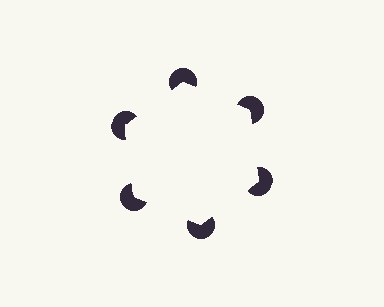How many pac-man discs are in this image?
There are 6 — one at each vertex of the illusory hexagon.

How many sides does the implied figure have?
6 sides.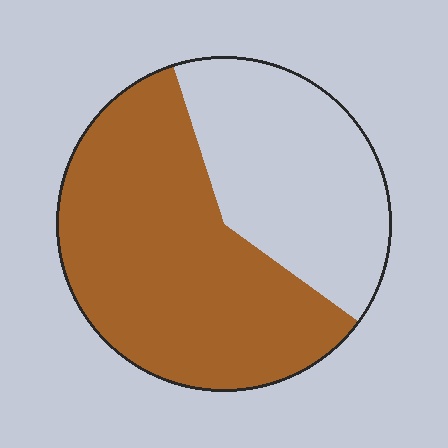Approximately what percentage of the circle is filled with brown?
Approximately 60%.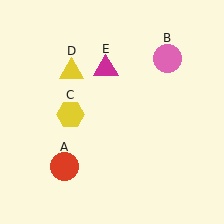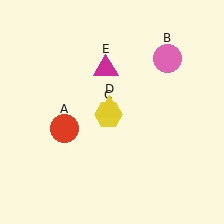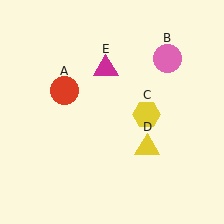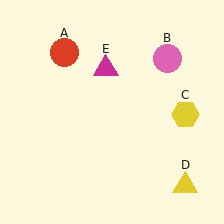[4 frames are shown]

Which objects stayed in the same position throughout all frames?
Pink circle (object B) and magenta triangle (object E) remained stationary.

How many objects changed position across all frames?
3 objects changed position: red circle (object A), yellow hexagon (object C), yellow triangle (object D).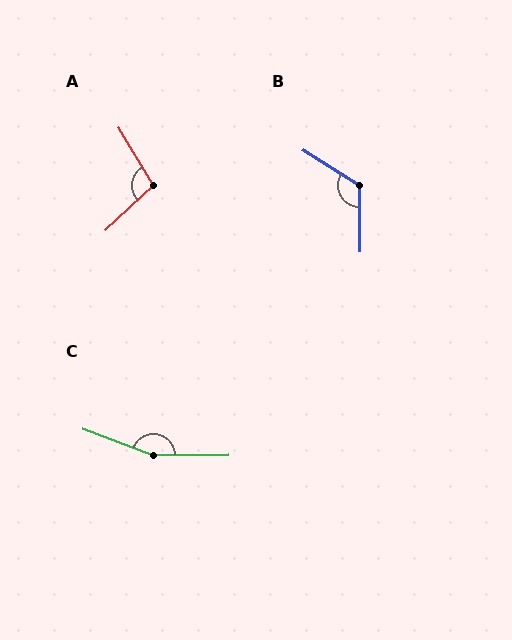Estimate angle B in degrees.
Approximately 123 degrees.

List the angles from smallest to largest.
A (103°), B (123°), C (159°).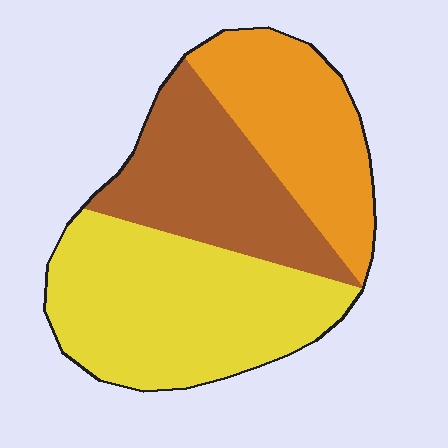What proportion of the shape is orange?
Orange covers about 30% of the shape.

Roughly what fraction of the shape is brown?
Brown takes up between a quarter and a half of the shape.